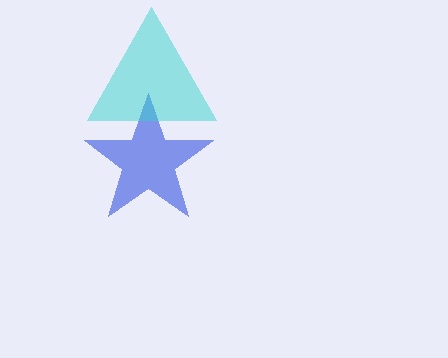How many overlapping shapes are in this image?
There are 2 overlapping shapes in the image.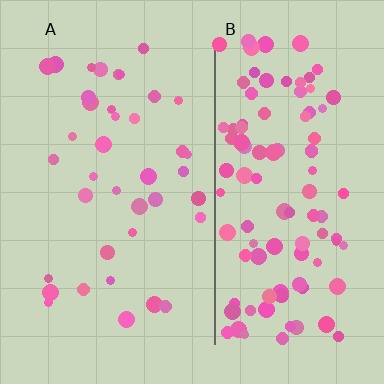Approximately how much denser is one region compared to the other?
Approximately 2.7× — region B over region A.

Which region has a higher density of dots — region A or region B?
B (the right).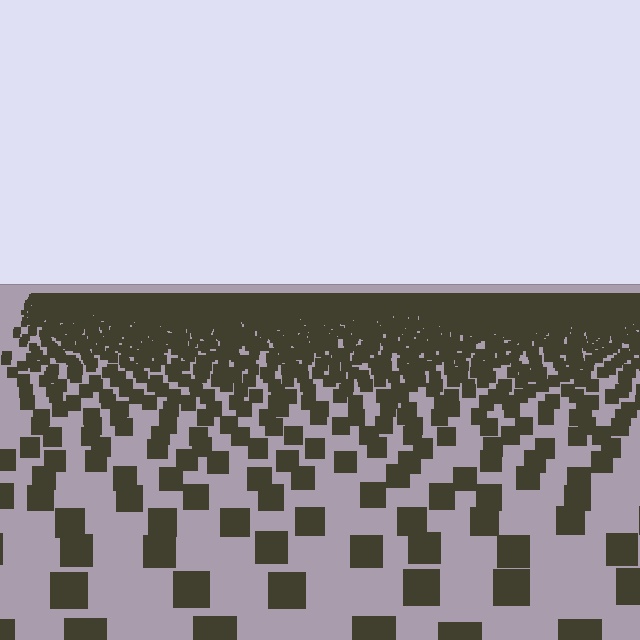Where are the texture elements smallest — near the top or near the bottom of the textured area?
Near the top.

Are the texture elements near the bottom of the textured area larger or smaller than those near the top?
Larger. Near the bottom, elements are closer to the viewer and appear at a bigger on-screen size.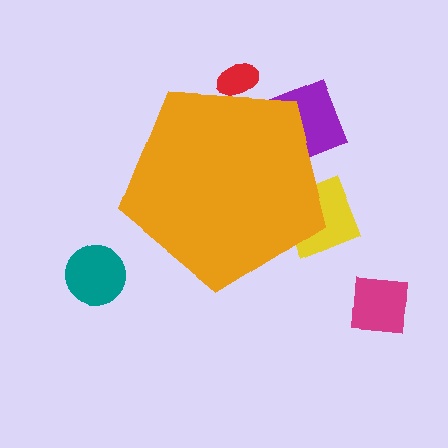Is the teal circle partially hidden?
No, the teal circle is fully visible.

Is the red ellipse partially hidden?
Yes, the red ellipse is partially hidden behind the orange pentagon.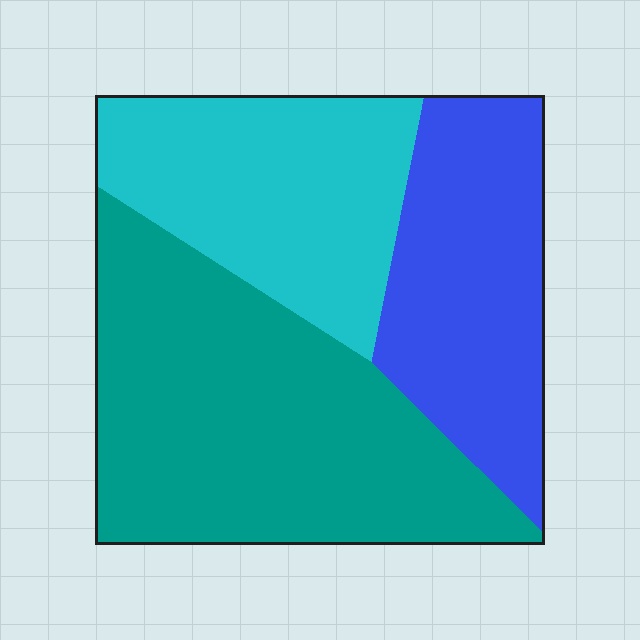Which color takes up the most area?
Teal, at roughly 45%.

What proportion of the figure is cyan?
Cyan covers 28% of the figure.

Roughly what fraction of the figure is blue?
Blue covers around 25% of the figure.